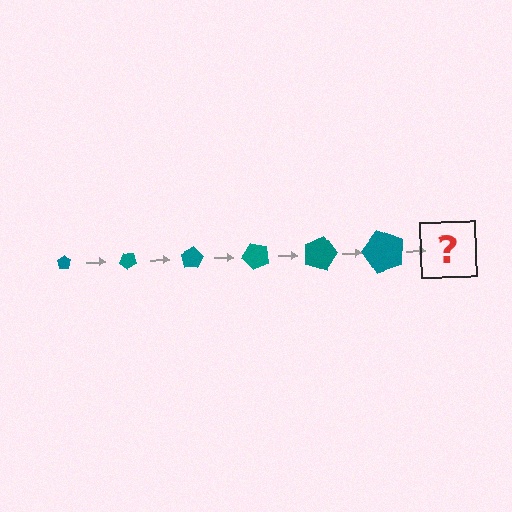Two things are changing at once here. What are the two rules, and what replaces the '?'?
The two rules are that the pentagon grows larger each step and it rotates 40 degrees each step. The '?' should be a pentagon, larger than the previous one and rotated 240 degrees from the start.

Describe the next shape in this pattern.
It should be a pentagon, larger than the previous one and rotated 240 degrees from the start.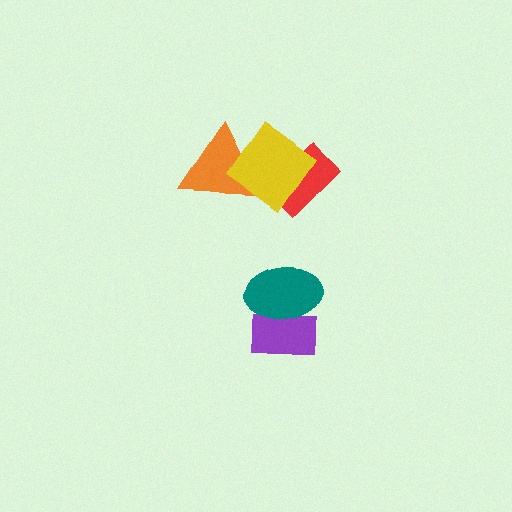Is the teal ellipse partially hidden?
No, no other shape covers it.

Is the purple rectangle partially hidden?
Yes, it is partially covered by another shape.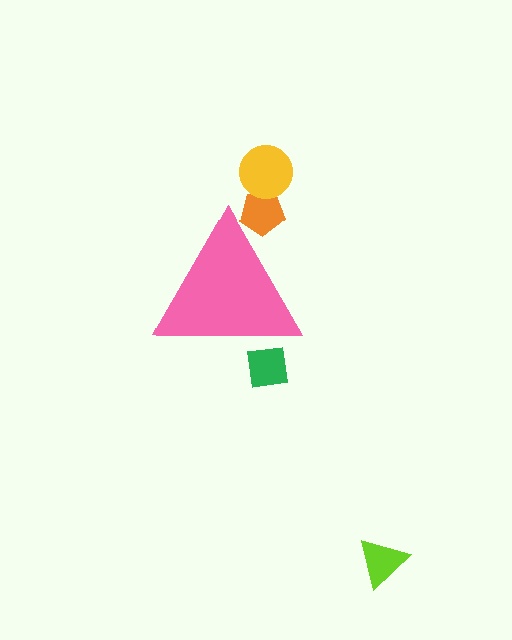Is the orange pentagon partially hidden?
Yes, the orange pentagon is partially hidden behind the pink triangle.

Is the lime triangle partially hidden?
No, the lime triangle is fully visible.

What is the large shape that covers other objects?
A pink triangle.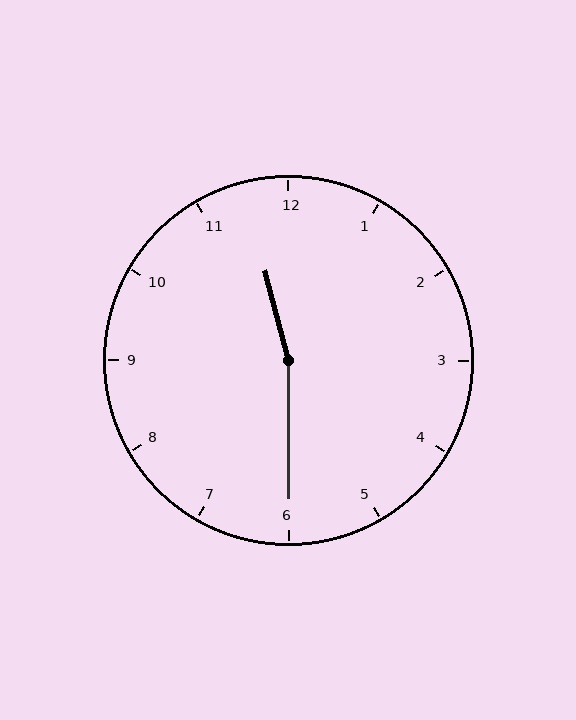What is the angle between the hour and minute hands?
Approximately 165 degrees.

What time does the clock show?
11:30.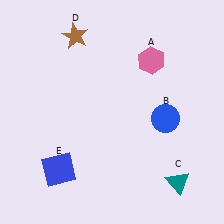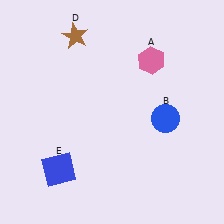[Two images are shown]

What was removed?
The teal triangle (C) was removed in Image 2.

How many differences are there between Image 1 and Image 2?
There is 1 difference between the two images.